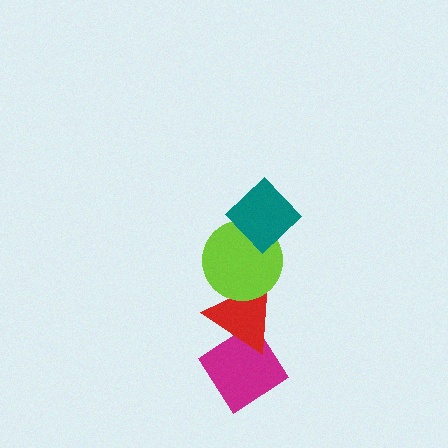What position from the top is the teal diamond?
The teal diamond is 1st from the top.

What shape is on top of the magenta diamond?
The red triangle is on top of the magenta diamond.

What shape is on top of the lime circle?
The teal diamond is on top of the lime circle.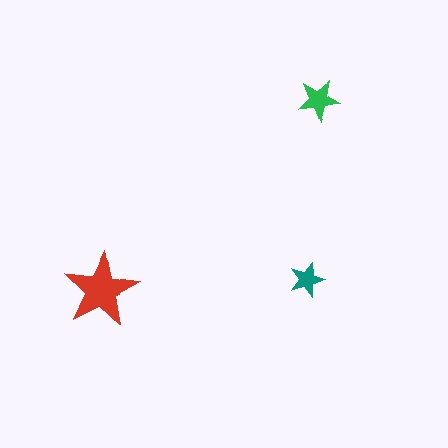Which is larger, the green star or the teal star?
The green one.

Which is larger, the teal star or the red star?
The red one.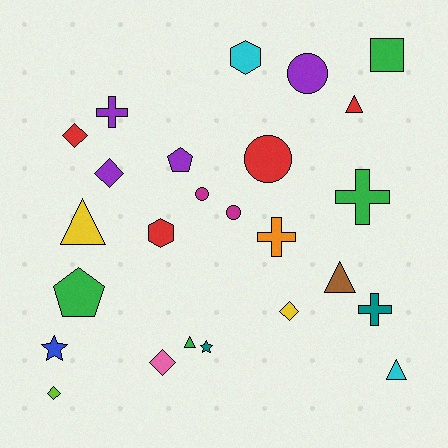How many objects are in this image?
There are 25 objects.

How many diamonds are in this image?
There are 5 diamonds.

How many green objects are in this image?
There are 4 green objects.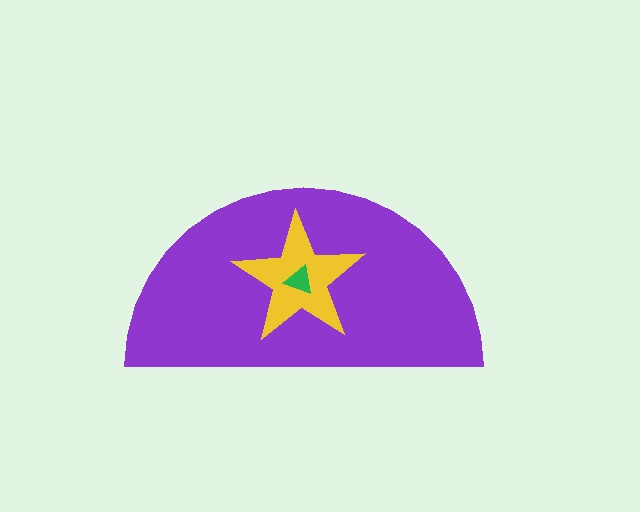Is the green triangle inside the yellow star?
Yes.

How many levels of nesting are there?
3.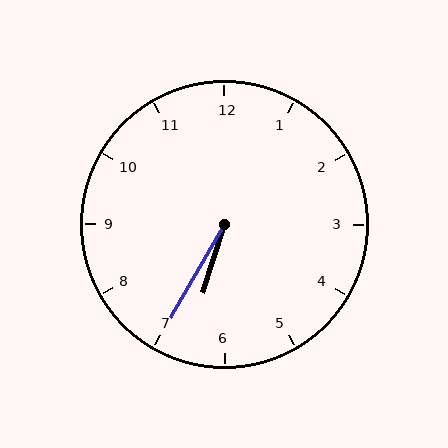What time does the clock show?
6:35.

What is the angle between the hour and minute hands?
Approximately 12 degrees.